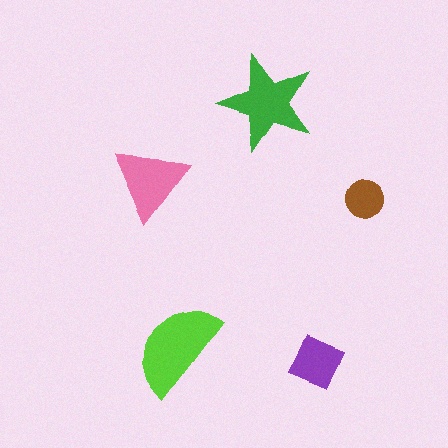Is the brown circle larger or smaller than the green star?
Smaller.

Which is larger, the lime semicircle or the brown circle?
The lime semicircle.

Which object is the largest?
The lime semicircle.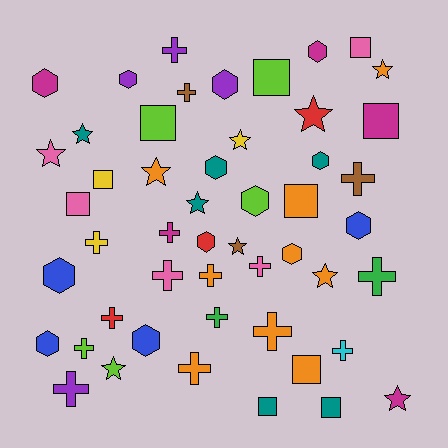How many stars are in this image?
There are 11 stars.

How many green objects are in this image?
There are 2 green objects.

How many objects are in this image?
There are 50 objects.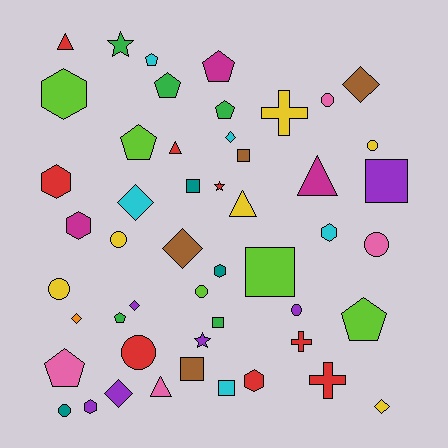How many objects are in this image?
There are 50 objects.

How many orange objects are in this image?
There is 1 orange object.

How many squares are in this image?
There are 7 squares.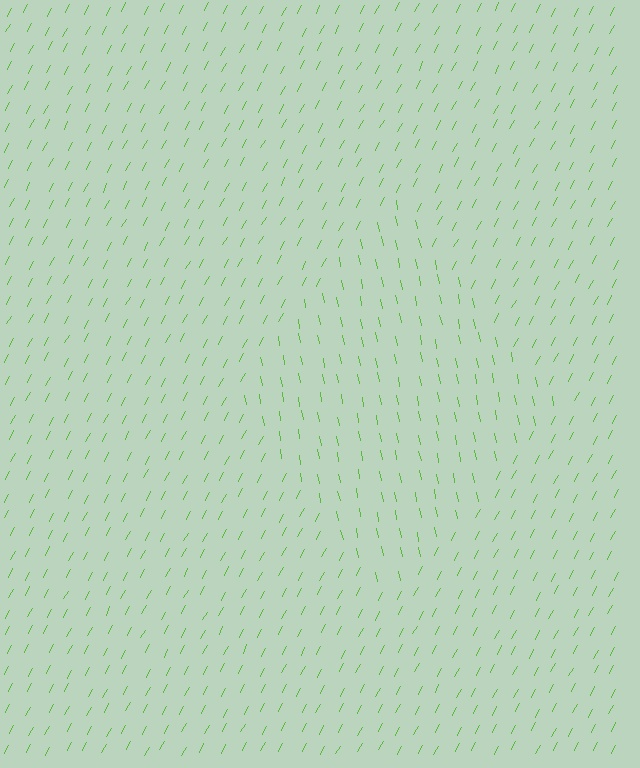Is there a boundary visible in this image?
Yes, there is a texture boundary formed by a change in line orientation.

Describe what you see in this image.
The image is filled with small lime line segments. A diamond region in the image has lines oriented differently from the surrounding lines, creating a visible texture boundary.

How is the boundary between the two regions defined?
The boundary is defined purely by a change in line orientation (approximately 39 degrees difference). All lines are the same color and thickness.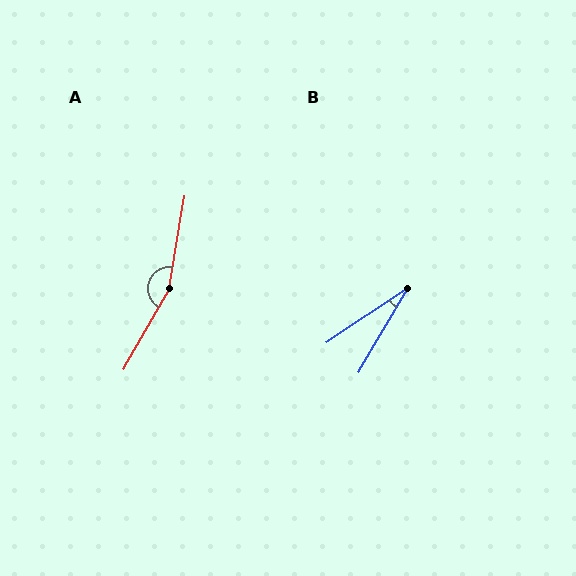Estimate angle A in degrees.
Approximately 160 degrees.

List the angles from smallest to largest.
B (26°), A (160°).